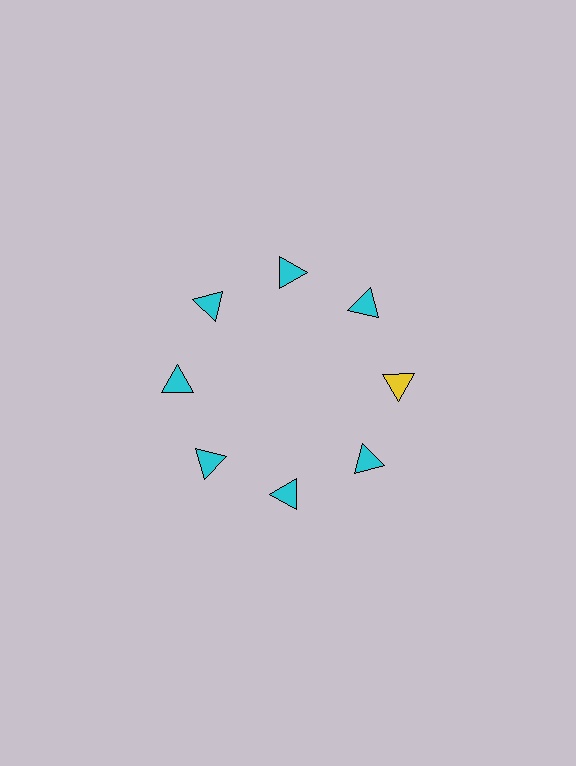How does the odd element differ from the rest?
It has a different color: yellow instead of cyan.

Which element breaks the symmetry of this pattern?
The yellow triangle at roughly the 3 o'clock position breaks the symmetry. All other shapes are cyan triangles.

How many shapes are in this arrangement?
There are 8 shapes arranged in a ring pattern.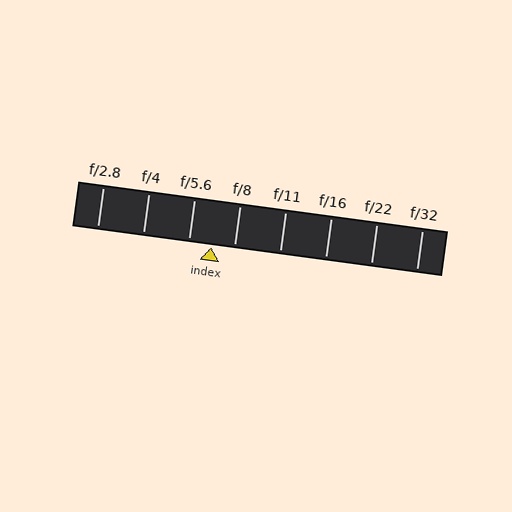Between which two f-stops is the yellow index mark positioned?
The index mark is between f/5.6 and f/8.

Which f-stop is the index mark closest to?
The index mark is closest to f/8.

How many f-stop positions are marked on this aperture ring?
There are 8 f-stop positions marked.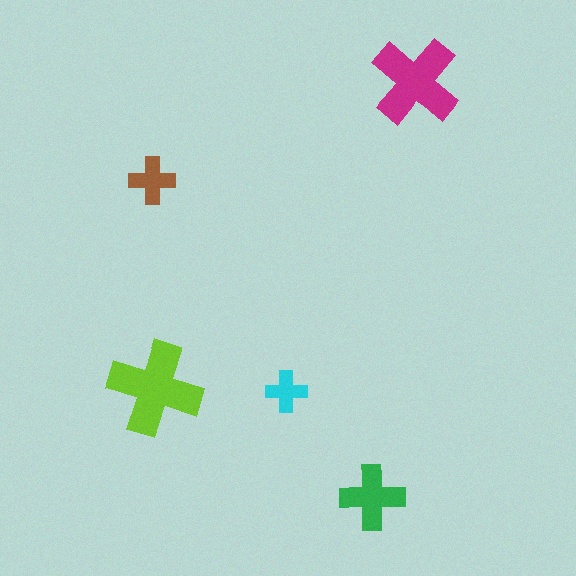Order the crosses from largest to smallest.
the lime one, the magenta one, the green one, the brown one, the cyan one.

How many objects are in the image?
There are 5 objects in the image.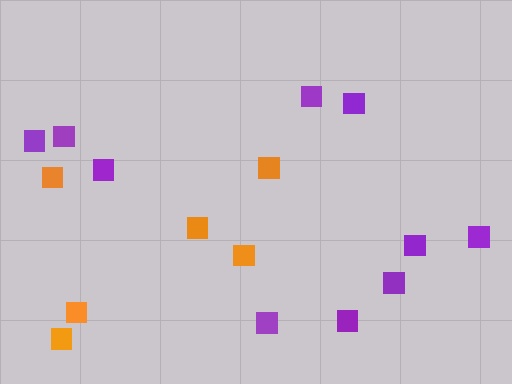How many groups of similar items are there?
There are 2 groups: one group of purple squares (10) and one group of orange squares (6).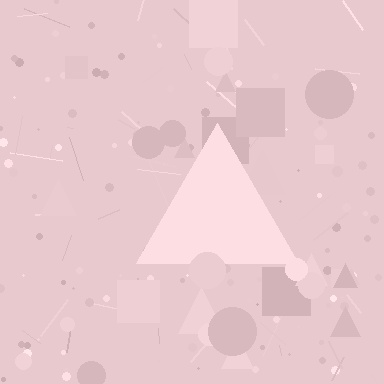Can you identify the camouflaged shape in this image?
The camouflaged shape is a triangle.